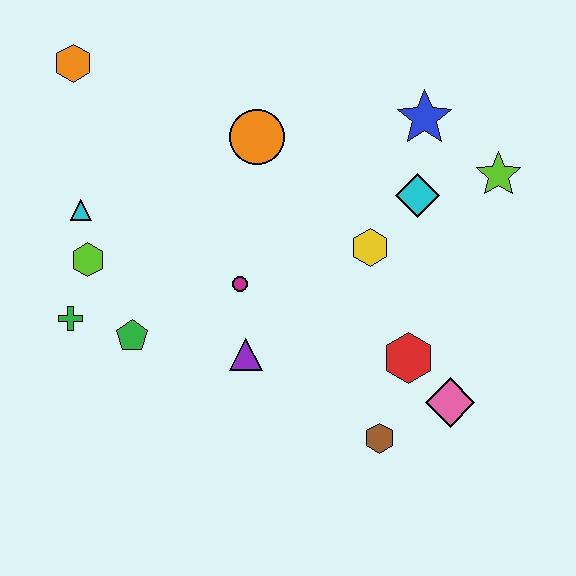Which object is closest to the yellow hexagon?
The cyan diamond is closest to the yellow hexagon.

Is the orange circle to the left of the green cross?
No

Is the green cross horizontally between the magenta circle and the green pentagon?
No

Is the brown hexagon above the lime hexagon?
No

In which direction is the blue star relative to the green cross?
The blue star is to the right of the green cross.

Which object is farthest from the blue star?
The green cross is farthest from the blue star.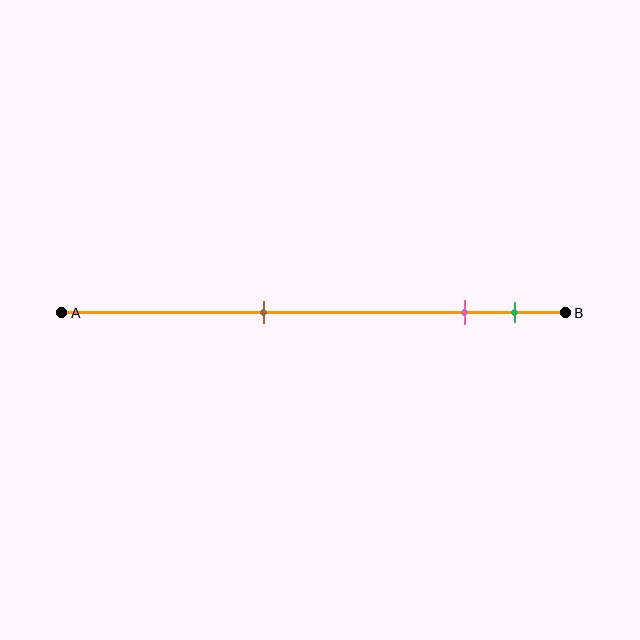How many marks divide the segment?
There are 3 marks dividing the segment.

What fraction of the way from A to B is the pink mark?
The pink mark is approximately 80% (0.8) of the way from A to B.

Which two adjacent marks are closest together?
The pink and green marks are the closest adjacent pair.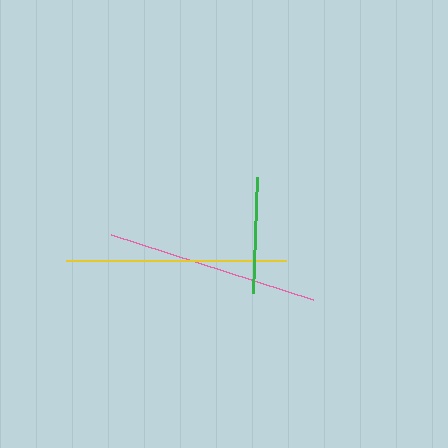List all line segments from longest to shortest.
From longest to shortest: yellow, pink, green.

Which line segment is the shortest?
The green line is the shortest at approximately 117 pixels.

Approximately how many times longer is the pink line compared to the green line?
The pink line is approximately 1.8 times the length of the green line.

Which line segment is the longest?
The yellow line is the longest at approximately 220 pixels.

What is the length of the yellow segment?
The yellow segment is approximately 220 pixels long.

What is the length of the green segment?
The green segment is approximately 117 pixels long.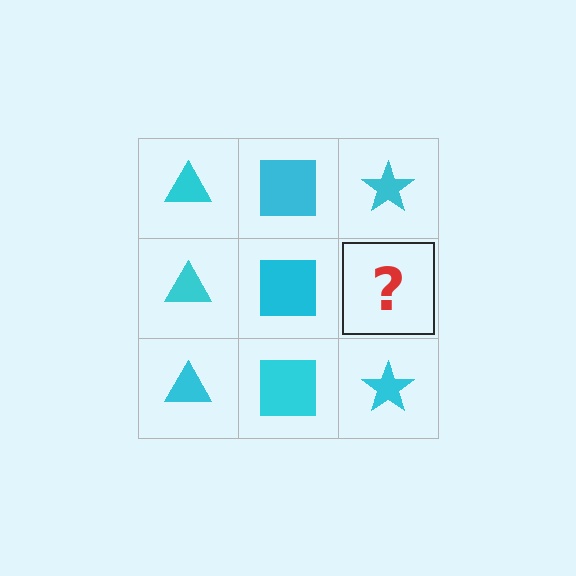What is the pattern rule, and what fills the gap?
The rule is that each column has a consistent shape. The gap should be filled with a cyan star.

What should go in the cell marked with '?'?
The missing cell should contain a cyan star.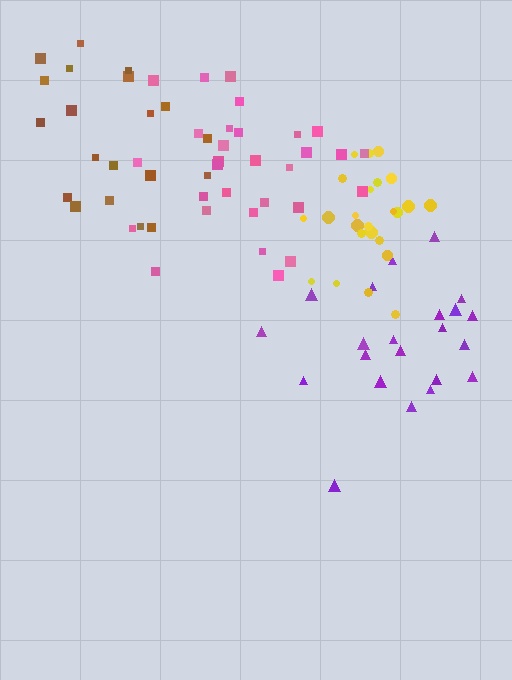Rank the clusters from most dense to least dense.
yellow, purple, brown, pink.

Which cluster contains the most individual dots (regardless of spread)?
Pink (30).